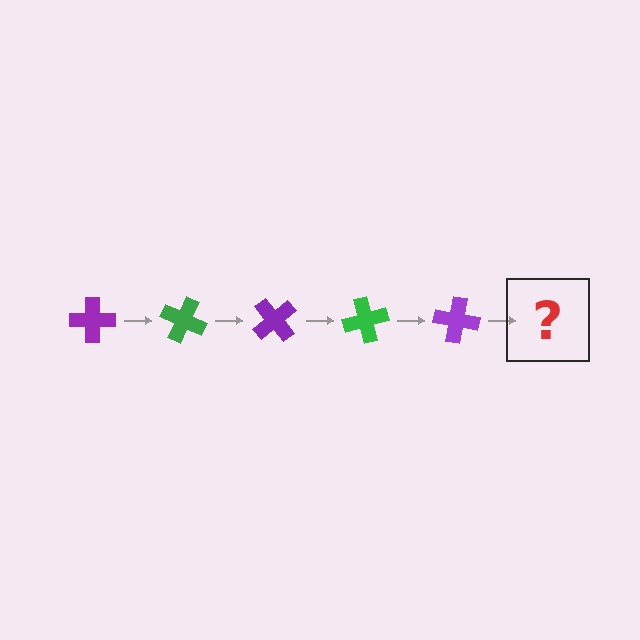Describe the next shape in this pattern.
It should be a green cross, rotated 125 degrees from the start.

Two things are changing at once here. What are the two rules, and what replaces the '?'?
The two rules are that it rotates 25 degrees each step and the color cycles through purple and green. The '?' should be a green cross, rotated 125 degrees from the start.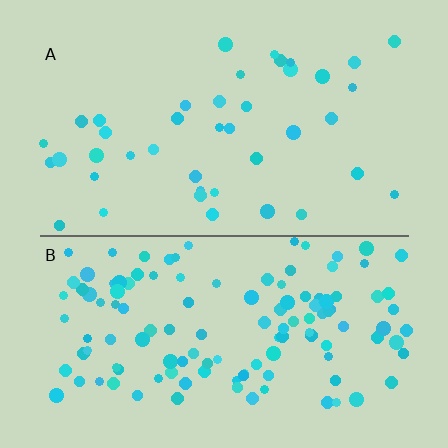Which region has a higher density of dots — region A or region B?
B (the bottom).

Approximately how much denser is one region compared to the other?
Approximately 3.0× — region B over region A.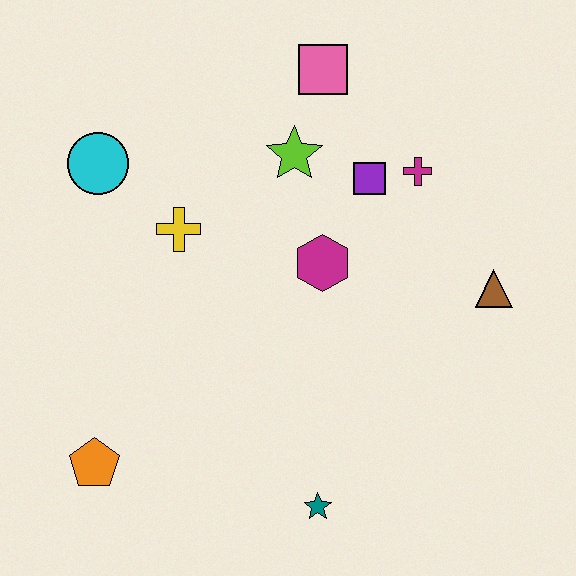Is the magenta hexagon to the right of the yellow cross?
Yes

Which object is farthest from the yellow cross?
The brown triangle is farthest from the yellow cross.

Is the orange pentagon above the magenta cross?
No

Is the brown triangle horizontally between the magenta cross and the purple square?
No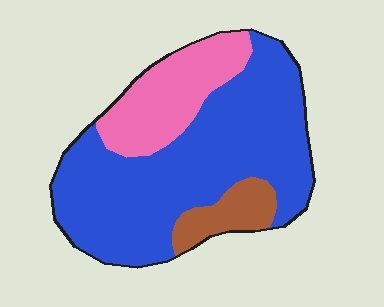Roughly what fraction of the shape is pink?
Pink covers about 20% of the shape.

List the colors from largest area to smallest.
From largest to smallest: blue, pink, brown.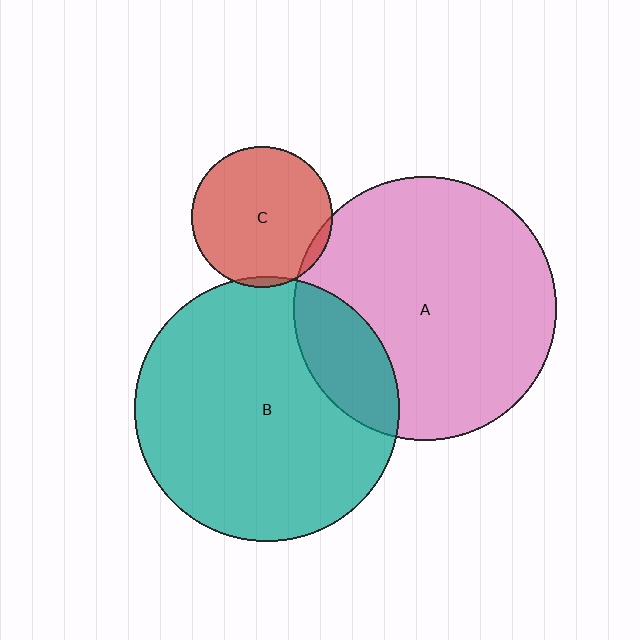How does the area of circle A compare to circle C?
Approximately 3.5 times.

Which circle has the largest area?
Circle B (teal).